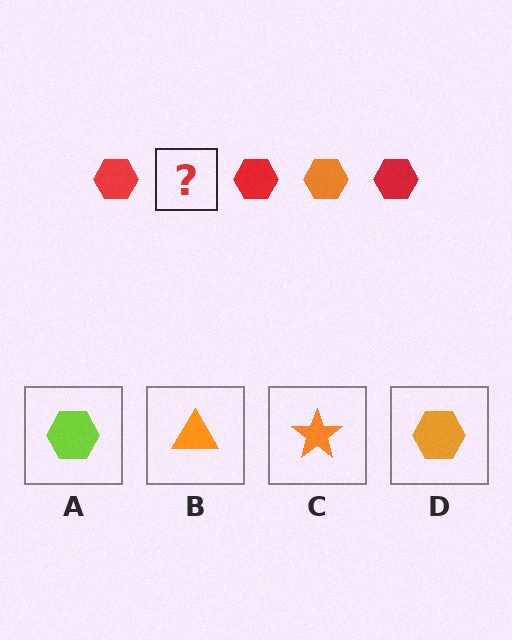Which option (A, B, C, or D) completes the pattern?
D.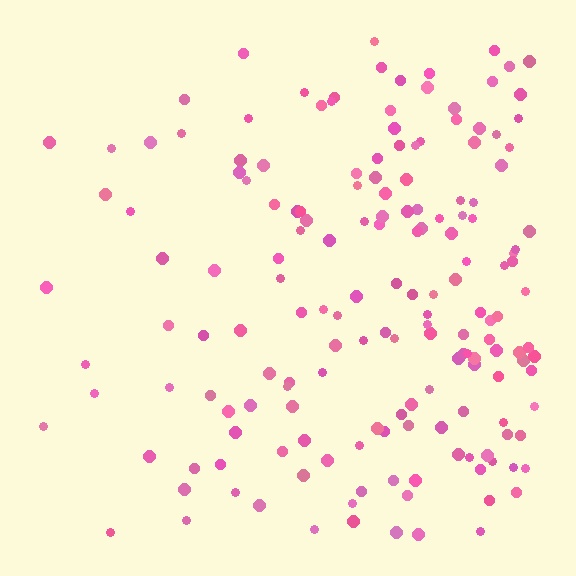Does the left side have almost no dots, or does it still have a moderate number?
Still a moderate number, just noticeably fewer than the right.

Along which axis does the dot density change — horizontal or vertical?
Horizontal.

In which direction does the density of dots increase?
From left to right, with the right side densest.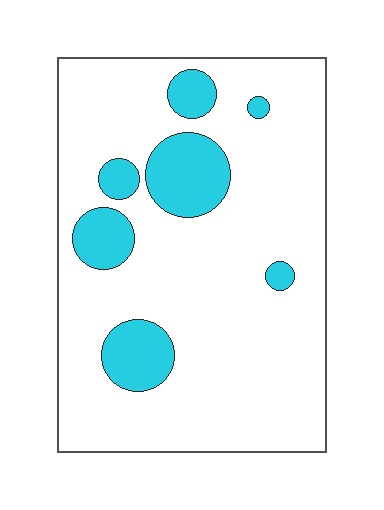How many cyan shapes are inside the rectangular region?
7.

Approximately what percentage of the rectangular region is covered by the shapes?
Approximately 15%.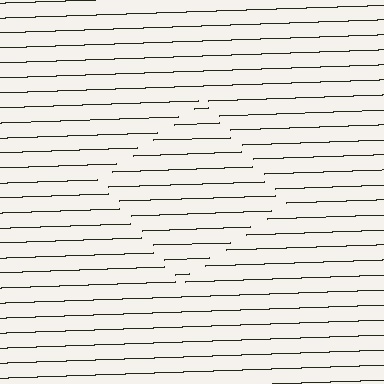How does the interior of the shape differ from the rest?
The interior of the shape contains the same grating, shifted by half a period — the contour is defined by the phase discontinuity where line-ends from the inner and outer gratings abut.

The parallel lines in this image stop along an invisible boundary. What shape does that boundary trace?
An illusory square. The interior of the shape contains the same grating, shifted by half a period — the contour is defined by the phase discontinuity where line-ends from the inner and outer gratings abut.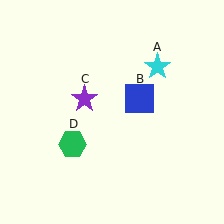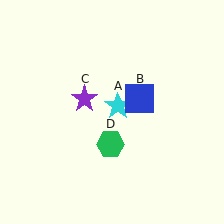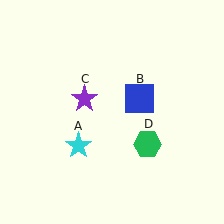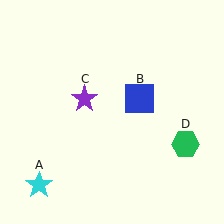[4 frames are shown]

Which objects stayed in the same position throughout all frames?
Blue square (object B) and purple star (object C) remained stationary.